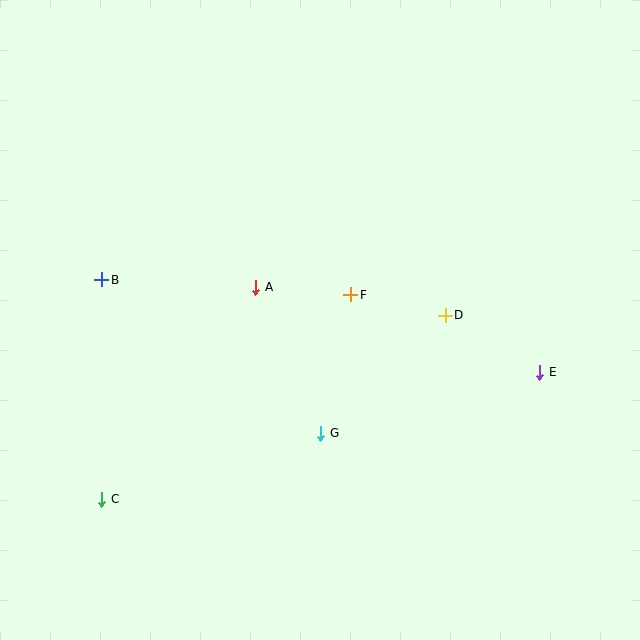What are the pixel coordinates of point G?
Point G is at (321, 433).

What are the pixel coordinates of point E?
Point E is at (540, 372).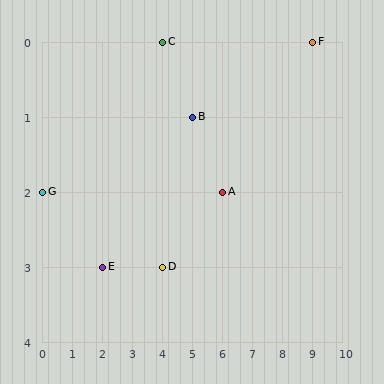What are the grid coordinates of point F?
Point F is at grid coordinates (9, 0).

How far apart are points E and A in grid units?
Points E and A are 4 columns and 1 row apart (about 4.1 grid units diagonally).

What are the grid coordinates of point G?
Point G is at grid coordinates (0, 2).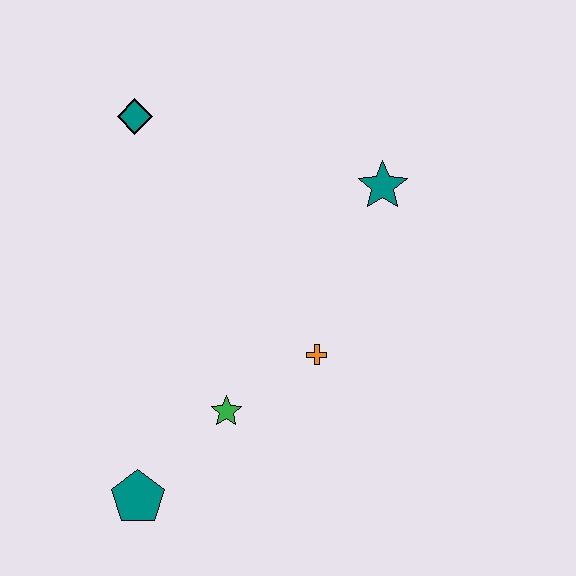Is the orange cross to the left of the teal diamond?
No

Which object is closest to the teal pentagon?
The green star is closest to the teal pentagon.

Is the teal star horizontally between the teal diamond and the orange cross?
No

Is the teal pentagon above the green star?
No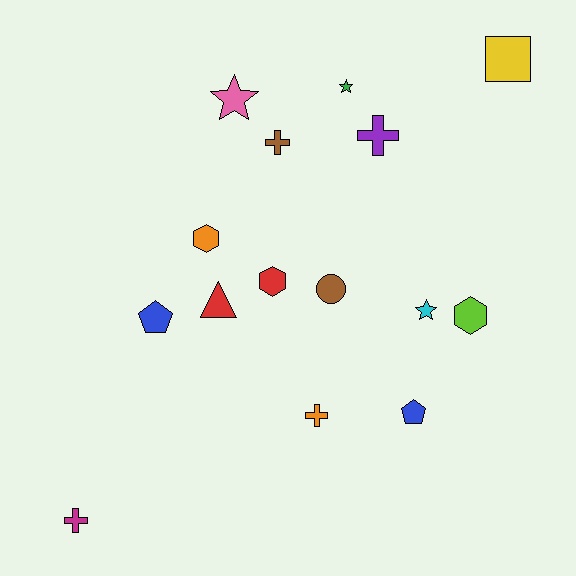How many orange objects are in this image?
There are 2 orange objects.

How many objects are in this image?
There are 15 objects.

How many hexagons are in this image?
There are 3 hexagons.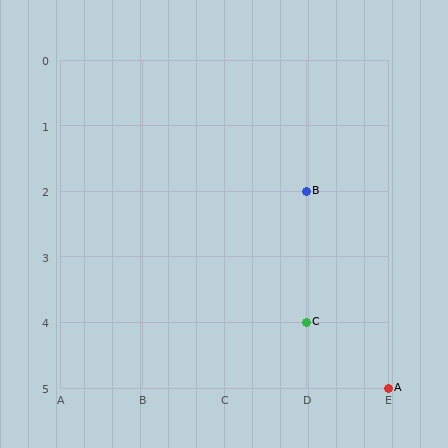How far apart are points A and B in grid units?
Points A and B are 1 column and 3 rows apart (about 3.2 grid units diagonally).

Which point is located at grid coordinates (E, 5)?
Point A is at (E, 5).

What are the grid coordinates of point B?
Point B is at grid coordinates (D, 2).